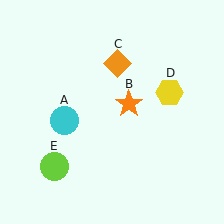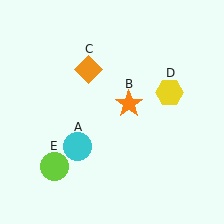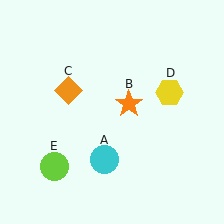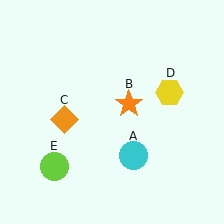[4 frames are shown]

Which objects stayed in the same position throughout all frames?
Orange star (object B) and yellow hexagon (object D) and lime circle (object E) remained stationary.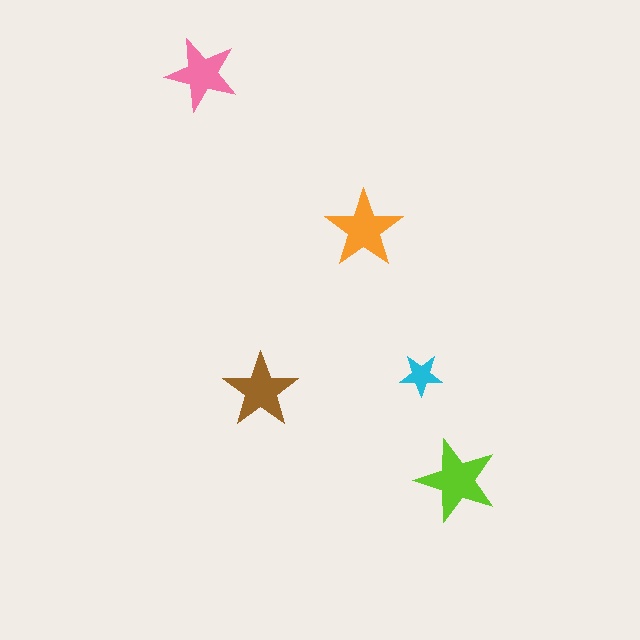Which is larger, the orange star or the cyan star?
The orange one.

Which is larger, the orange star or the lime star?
The lime one.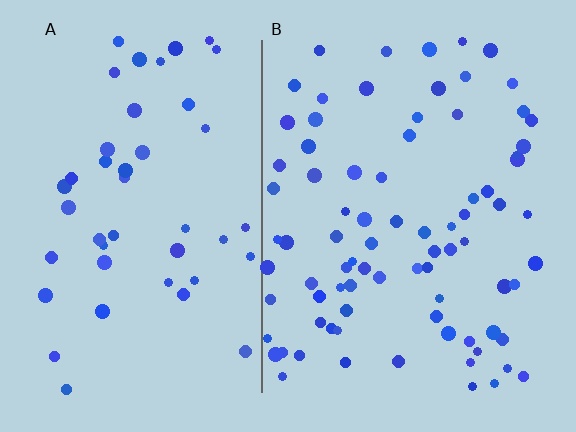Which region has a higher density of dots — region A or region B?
B (the right).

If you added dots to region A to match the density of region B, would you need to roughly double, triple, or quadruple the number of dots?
Approximately double.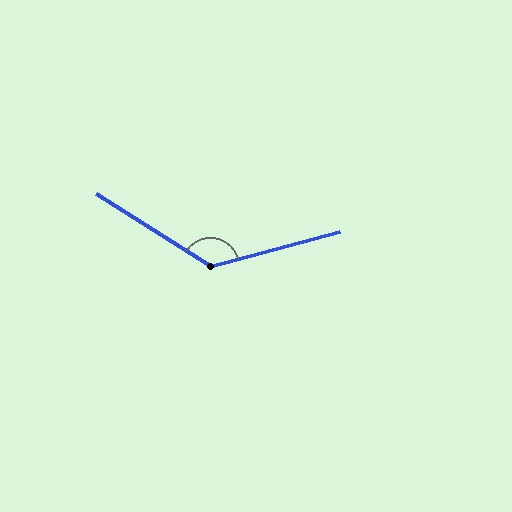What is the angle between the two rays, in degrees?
Approximately 133 degrees.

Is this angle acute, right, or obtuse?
It is obtuse.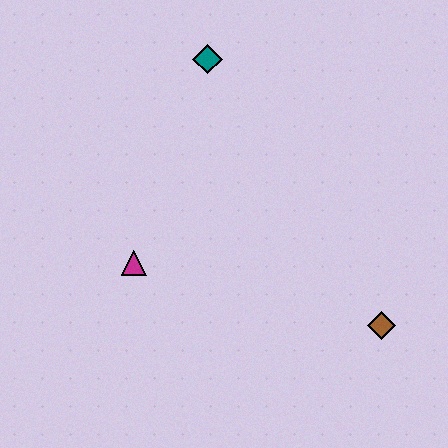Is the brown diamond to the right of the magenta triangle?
Yes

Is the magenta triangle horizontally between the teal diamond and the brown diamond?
No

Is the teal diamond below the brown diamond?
No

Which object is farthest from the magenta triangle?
The brown diamond is farthest from the magenta triangle.